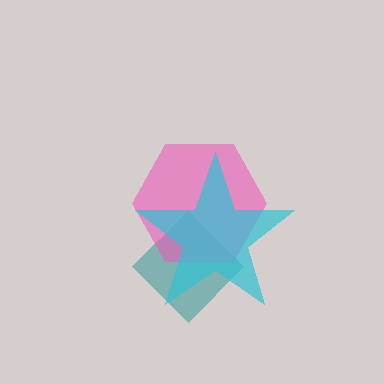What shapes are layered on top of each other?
The layered shapes are: a teal diamond, a pink hexagon, a cyan star.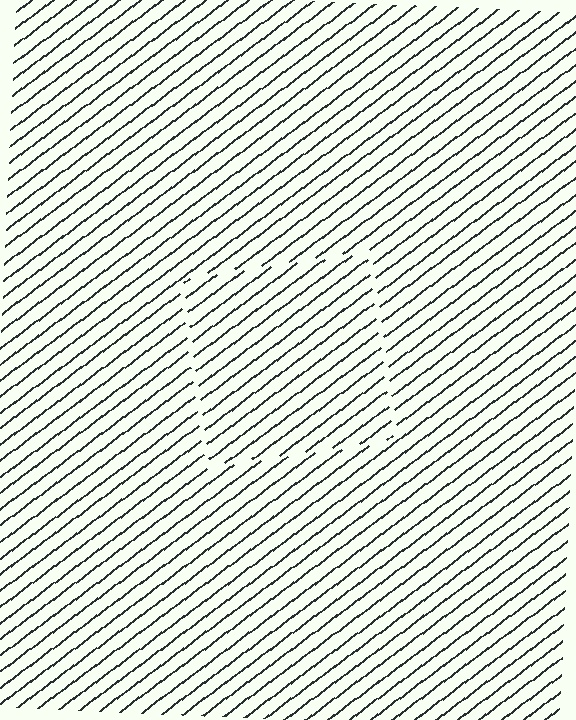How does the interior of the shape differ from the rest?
The interior of the shape contains the same grating, shifted by half a period — the contour is defined by the phase discontinuity where line-ends from the inner and outer gratings abut.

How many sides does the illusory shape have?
4 sides — the line-ends trace a square.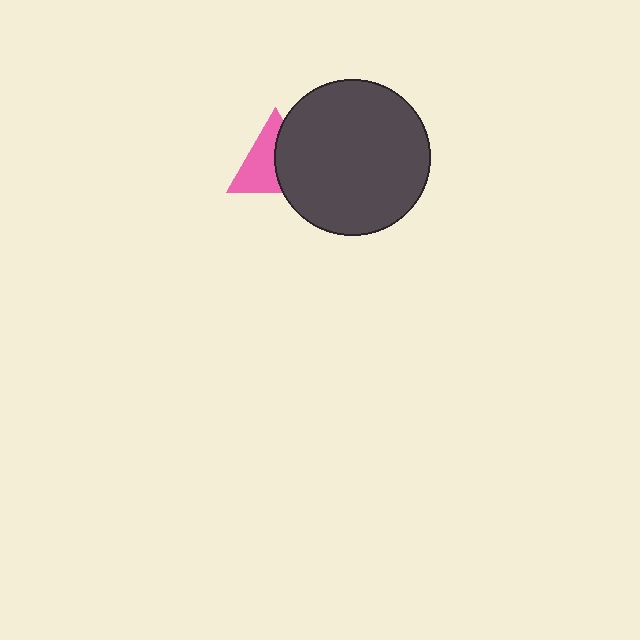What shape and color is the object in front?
The object in front is a dark gray circle.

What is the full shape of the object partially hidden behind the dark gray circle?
The partially hidden object is a pink triangle.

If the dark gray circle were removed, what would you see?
You would see the complete pink triangle.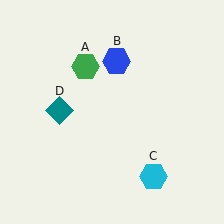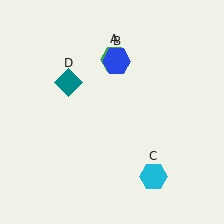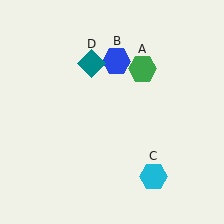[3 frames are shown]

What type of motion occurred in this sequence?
The green hexagon (object A), teal diamond (object D) rotated clockwise around the center of the scene.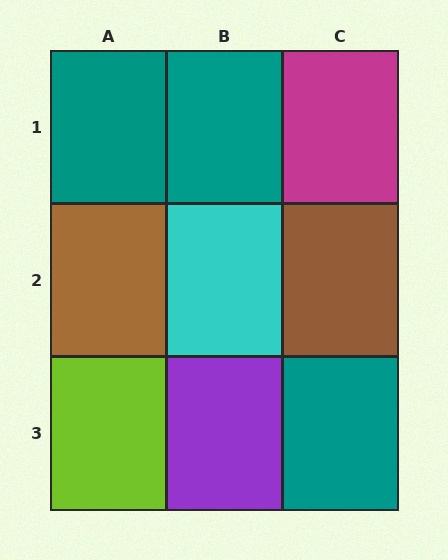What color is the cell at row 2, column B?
Cyan.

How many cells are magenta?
1 cell is magenta.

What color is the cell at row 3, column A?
Lime.